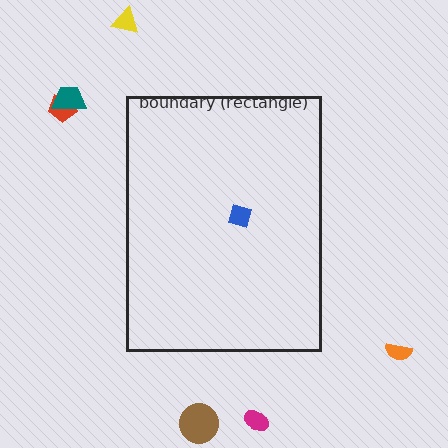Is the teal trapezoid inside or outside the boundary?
Outside.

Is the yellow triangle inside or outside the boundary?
Outside.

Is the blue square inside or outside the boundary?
Inside.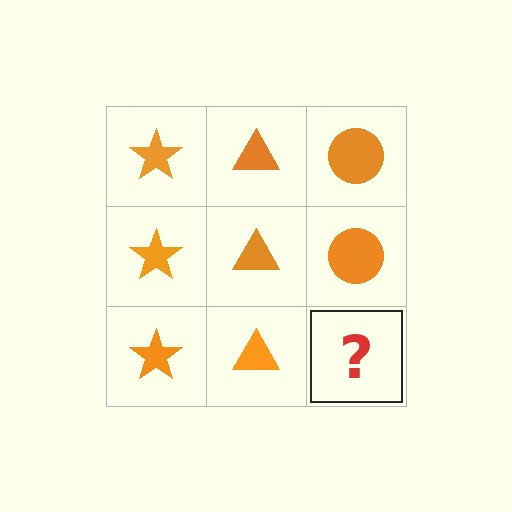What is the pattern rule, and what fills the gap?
The rule is that each column has a consistent shape. The gap should be filled with an orange circle.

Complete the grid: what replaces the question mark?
The question mark should be replaced with an orange circle.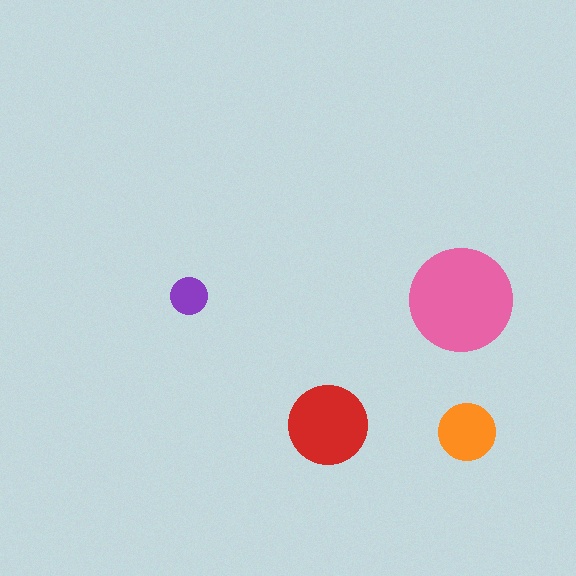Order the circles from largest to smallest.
the pink one, the red one, the orange one, the purple one.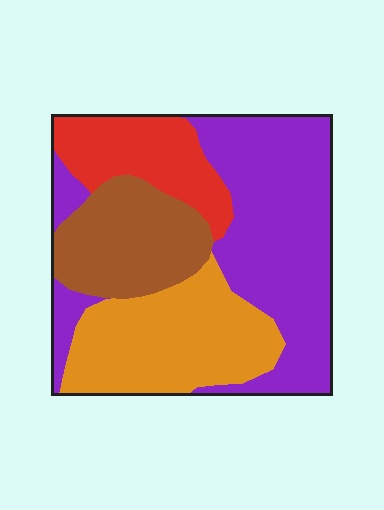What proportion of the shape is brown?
Brown takes up between a sixth and a third of the shape.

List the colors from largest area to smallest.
From largest to smallest: purple, orange, brown, red.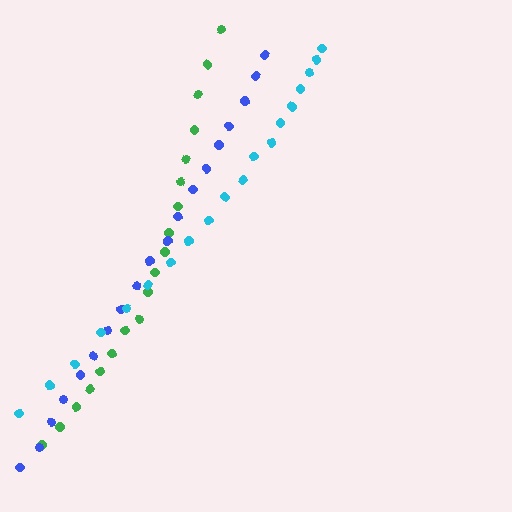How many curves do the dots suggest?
There are 3 distinct paths.